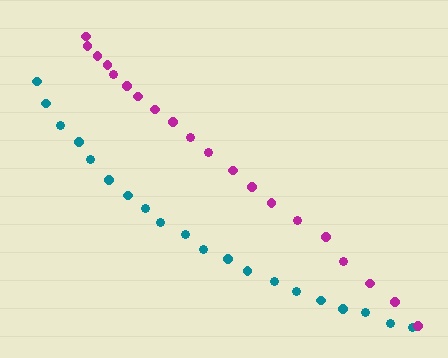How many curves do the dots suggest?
There are 2 distinct paths.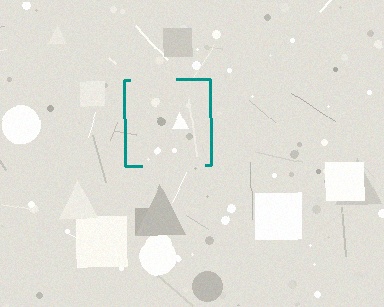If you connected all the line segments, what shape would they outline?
They would outline a square.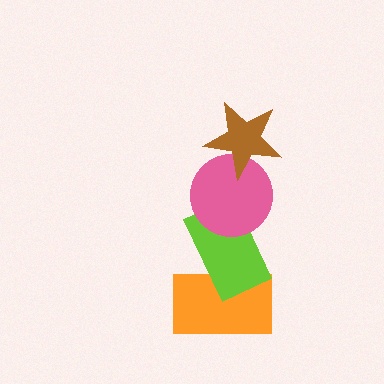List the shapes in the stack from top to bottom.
From top to bottom: the brown star, the pink circle, the lime rectangle, the orange rectangle.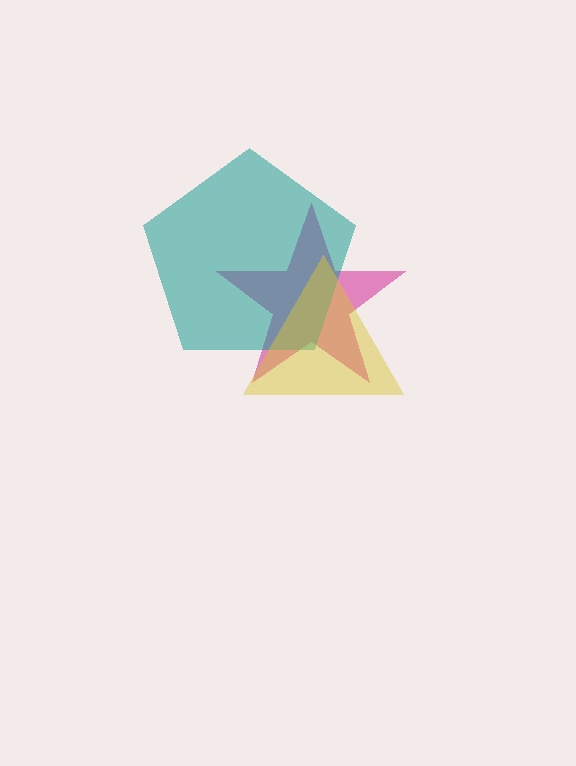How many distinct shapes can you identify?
There are 3 distinct shapes: a magenta star, a teal pentagon, a yellow triangle.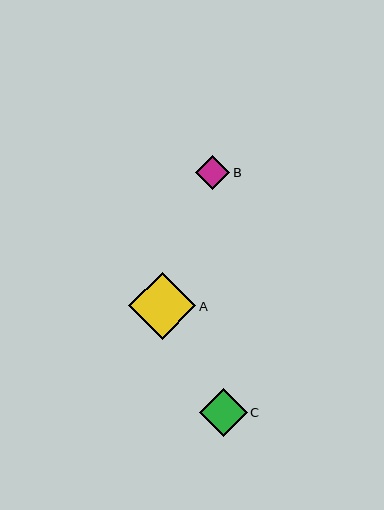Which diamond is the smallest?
Diamond B is the smallest with a size of approximately 34 pixels.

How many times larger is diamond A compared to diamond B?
Diamond A is approximately 2.0 times the size of diamond B.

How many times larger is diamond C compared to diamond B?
Diamond C is approximately 1.4 times the size of diamond B.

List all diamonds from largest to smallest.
From largest to smallest: A, C, B.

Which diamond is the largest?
Diamond A is the largest with a size of approximately 67 pixels.